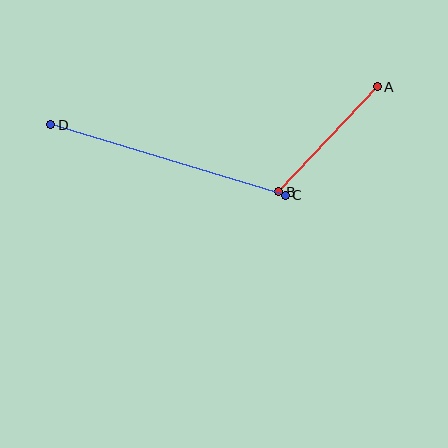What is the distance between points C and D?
The distance is approximately 245 pixels.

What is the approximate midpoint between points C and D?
The midpoint is at approximately (168, 160) pixels.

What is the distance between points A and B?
The distance is approximately 144 pixels.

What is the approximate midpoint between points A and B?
The midpoint is at approximately (328, 139) pixels.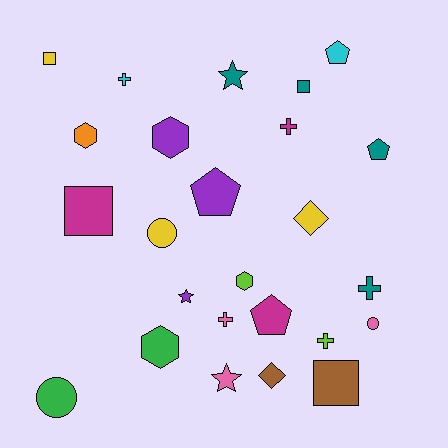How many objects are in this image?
There are 25 objects.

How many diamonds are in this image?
There are 2 diamonds.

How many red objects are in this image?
There are no red objects.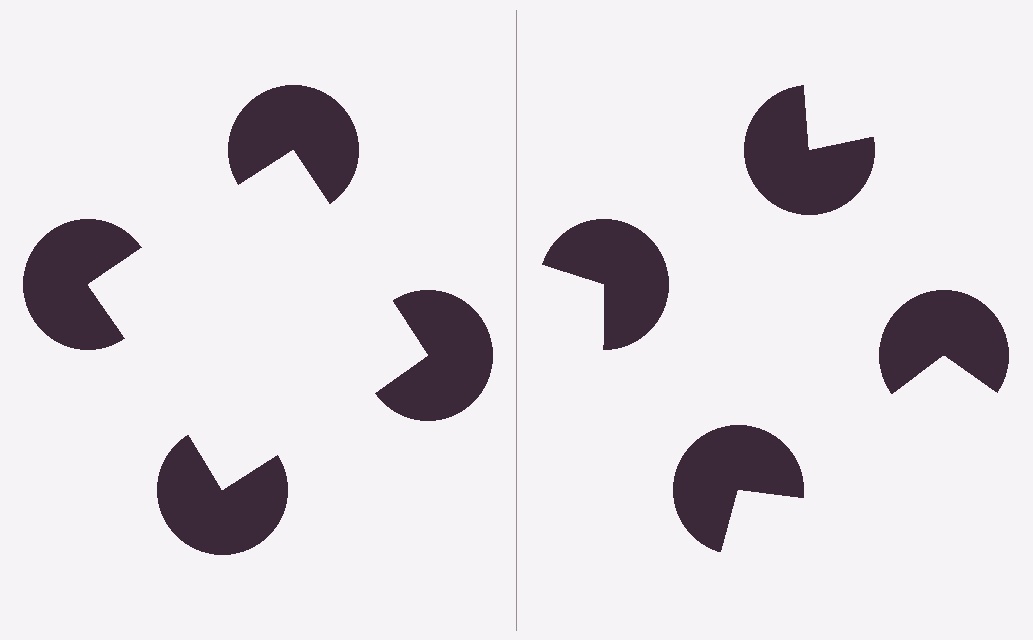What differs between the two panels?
The pac-man discs are positioned identically on both sides; only the wedge orientations differ. On the left they align to a square; on the right they are misaligned.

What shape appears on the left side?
An illusory square.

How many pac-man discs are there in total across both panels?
8 — 4 on each side.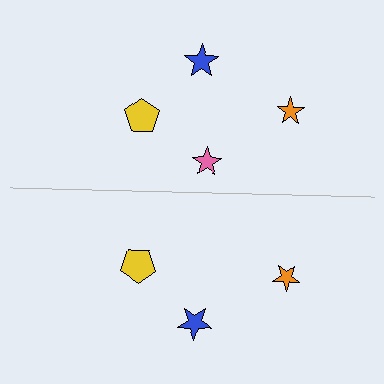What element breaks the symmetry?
A pink star is missing from the bottom side.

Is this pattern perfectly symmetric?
No, the pattern is not perfectly symmetric. A pink star is missing from the bottom side.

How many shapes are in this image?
There are 7 shapes in this image.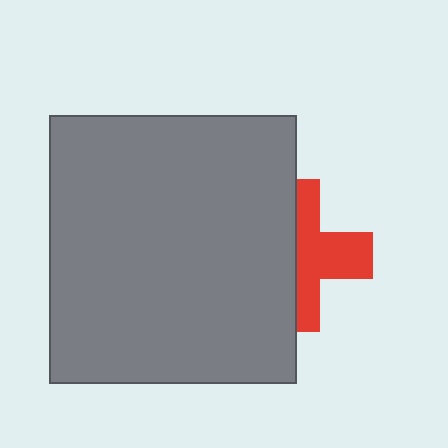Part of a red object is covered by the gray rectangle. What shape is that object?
It is a cross.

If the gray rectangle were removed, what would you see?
You would see the complete red cross.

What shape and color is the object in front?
The object in front is a gray rectangle.